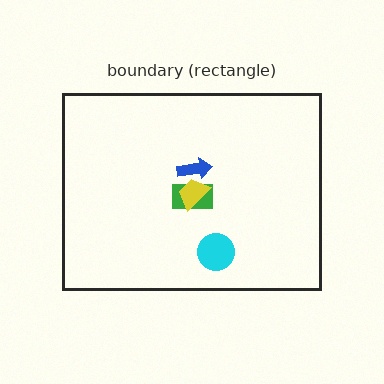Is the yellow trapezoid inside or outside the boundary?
Inside.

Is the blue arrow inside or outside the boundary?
Inside.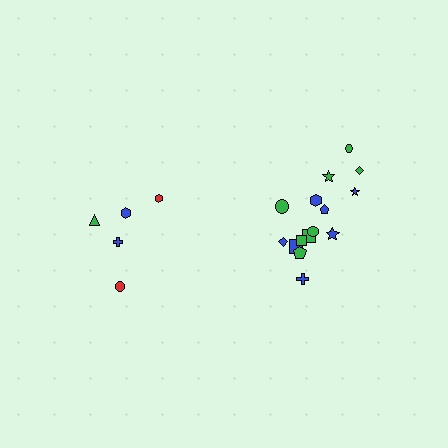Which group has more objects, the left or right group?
The right group.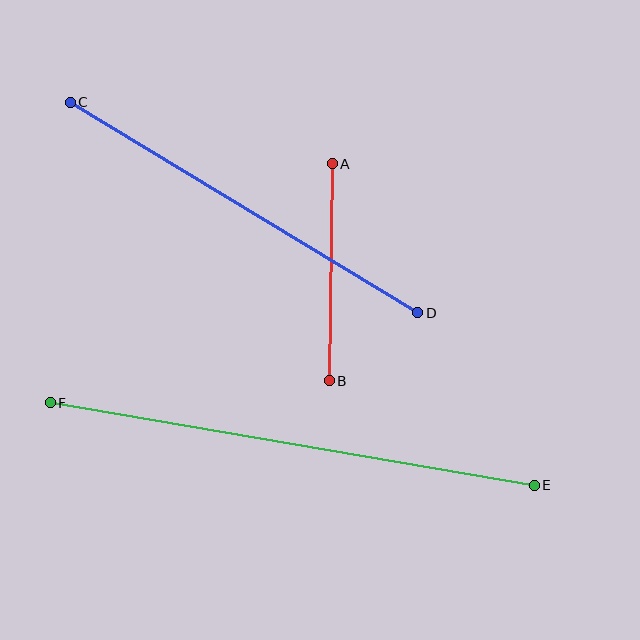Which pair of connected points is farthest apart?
Points E and F are farthest apart.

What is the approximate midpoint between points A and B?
The midpoint is at approximately (331, 272) pixels.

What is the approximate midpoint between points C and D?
The midpoint is at approximately (244, 208) pixels.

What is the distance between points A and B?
The distance is approximately 217 pixels.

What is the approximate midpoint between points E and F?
The midpoint is at approximately (292, 444) pixels.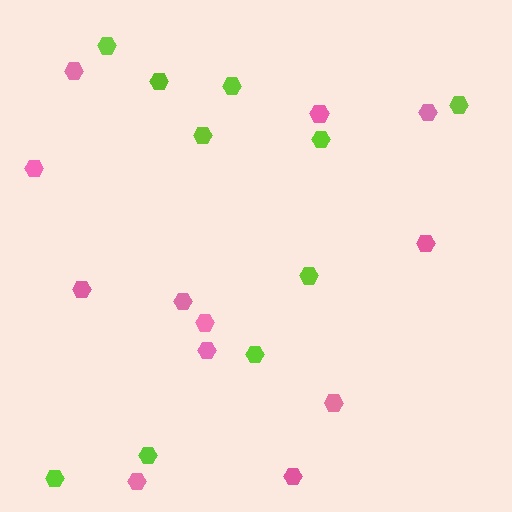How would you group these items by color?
There are 2 groups: one group of lime hexagons (10) and one group of pink hexagons (12).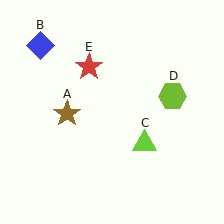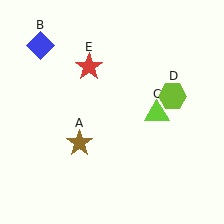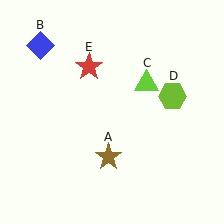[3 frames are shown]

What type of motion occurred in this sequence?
The brown star (object A), lime triangle (object C) rotated counterclockwise around the center of the scene.